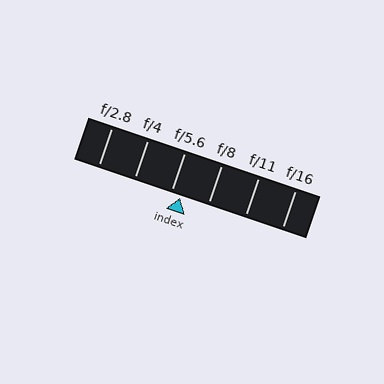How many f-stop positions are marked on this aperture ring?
There are 6 f-stop positions marked.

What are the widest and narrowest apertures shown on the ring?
The widest aperture shown is f/2.8 and the narrowest is f/16.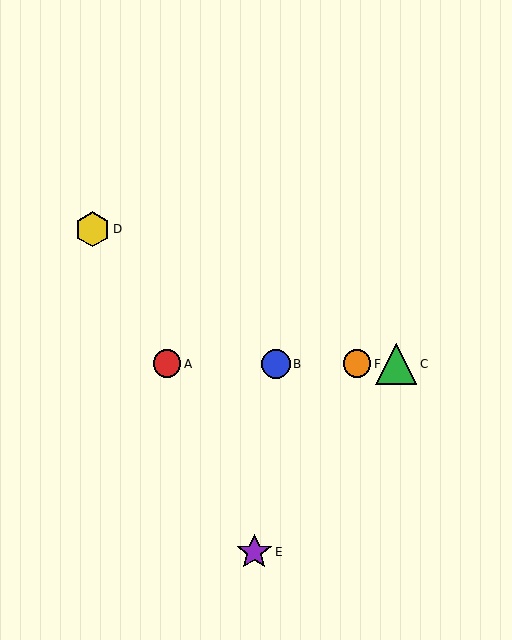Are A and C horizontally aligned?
Yes, both are at y≈364.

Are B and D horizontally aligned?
No, B is at y≈364 and D is at y≈229.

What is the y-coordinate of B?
Object B is at y≈364.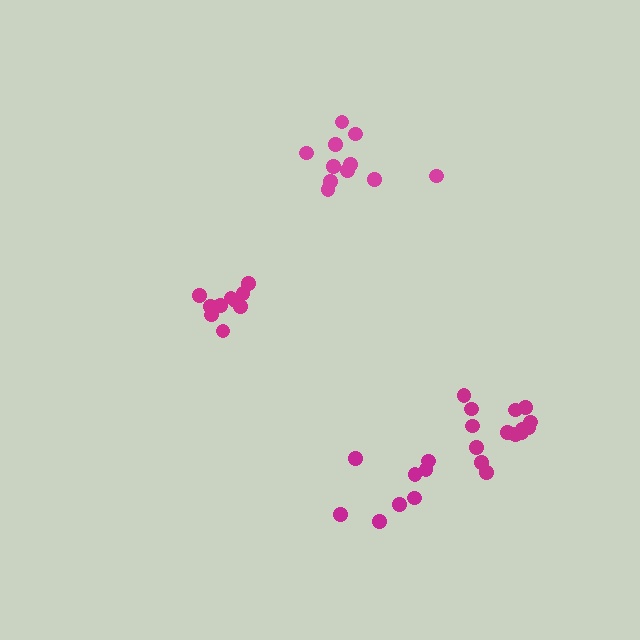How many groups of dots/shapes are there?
There are 4 groups.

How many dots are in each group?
Group 1: 10 dots, Group 2: 8 dots, Group 3: 14 dots, Group 4: 11 dots (43 total).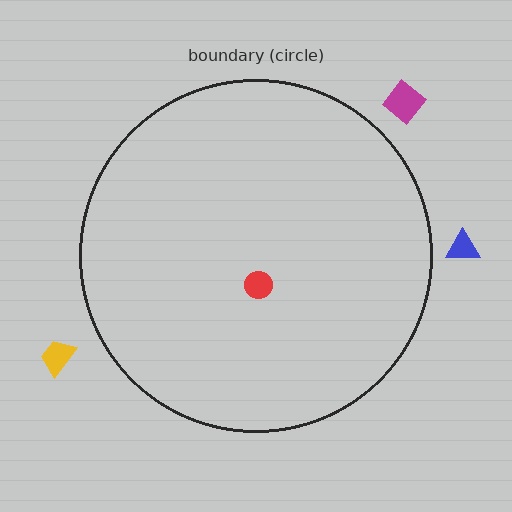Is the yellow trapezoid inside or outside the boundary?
Outside.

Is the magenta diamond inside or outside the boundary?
Outside.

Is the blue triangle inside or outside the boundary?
Outside.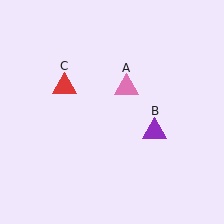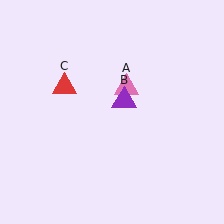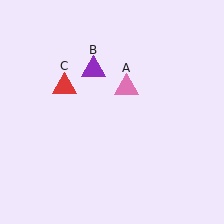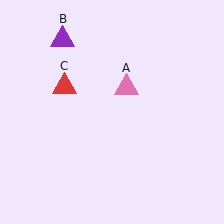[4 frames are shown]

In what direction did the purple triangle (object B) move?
The purple triangle (object B) moved up and to the left.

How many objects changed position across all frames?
1 object changed position: purple triangle (object B).